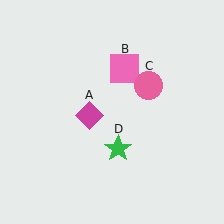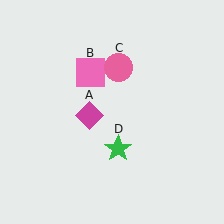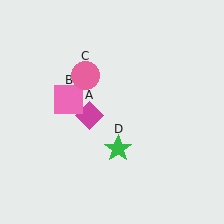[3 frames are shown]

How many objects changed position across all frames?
2 objects changed position: pink square (object B), pink circle (object C).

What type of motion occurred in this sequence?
The pink square (object B), pink circle (object C) rotated counterclockwise around the center of the scene.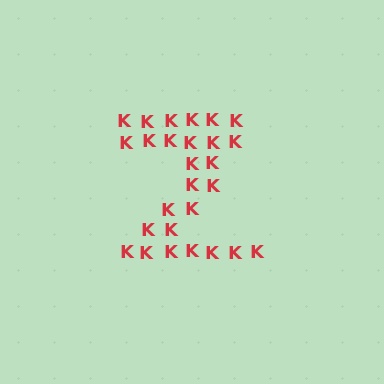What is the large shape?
The large shape is the letter Z.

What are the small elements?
The small elements are letter K's.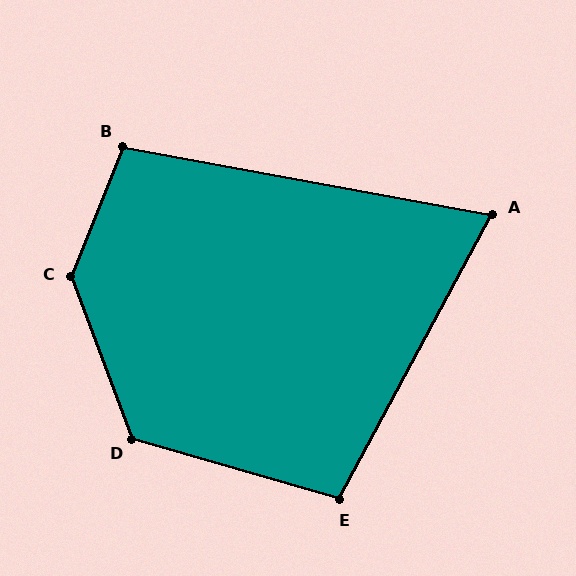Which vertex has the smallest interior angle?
A, at approximately 72 degrees.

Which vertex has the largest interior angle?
C, at approximately 138 degrees.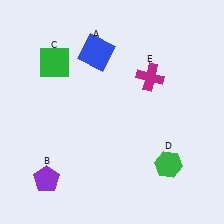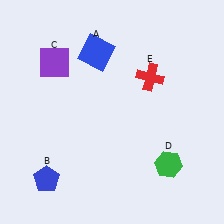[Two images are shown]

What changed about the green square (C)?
In Image 1, C is green. In Image 2, it changed to purple.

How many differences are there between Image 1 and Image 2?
There are 3 differences between the two images.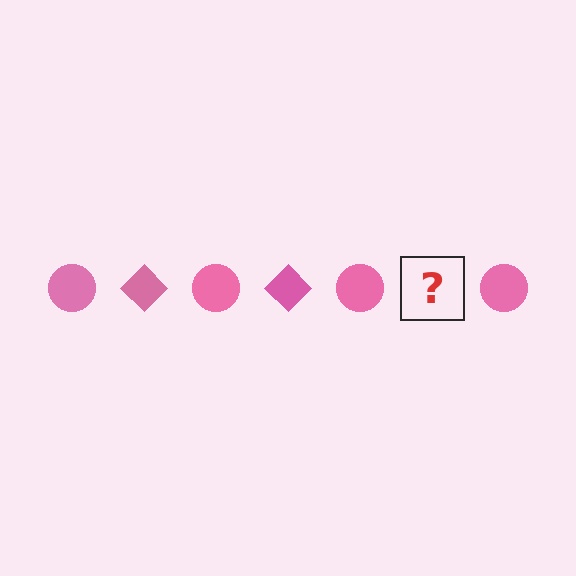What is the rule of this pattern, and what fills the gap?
The rule is that the pattern cycles through circle, diamond shapes in pink. The gap should be filled with a pink diamond.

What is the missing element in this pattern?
The missing element is a pink diamond.